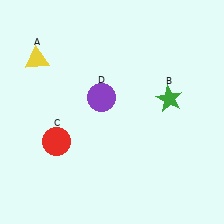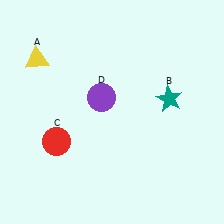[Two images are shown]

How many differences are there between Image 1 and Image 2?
There is 1 difference between the two images.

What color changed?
The star (B) changed from green in Image 1 to teal in Image 2.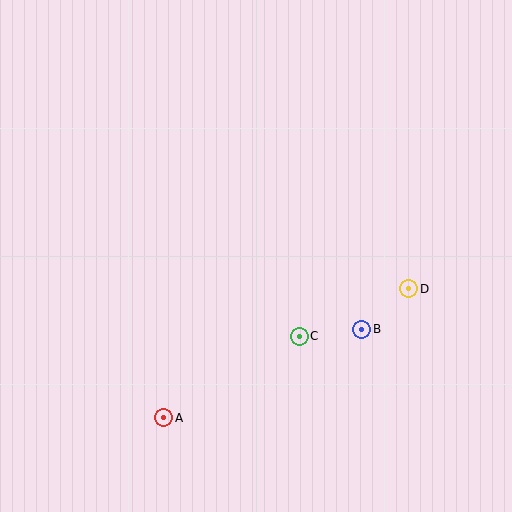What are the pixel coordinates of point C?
Point C is at (299, 336).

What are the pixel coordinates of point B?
Point B is at (362, 329).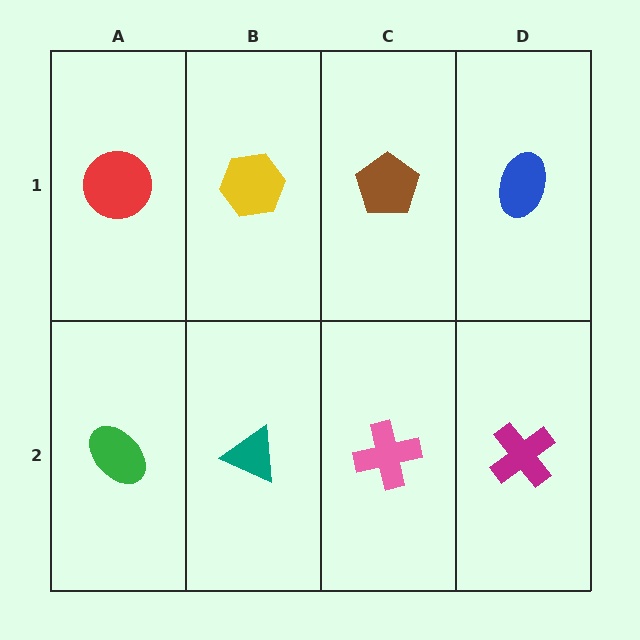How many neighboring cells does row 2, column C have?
3.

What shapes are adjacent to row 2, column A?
A red circle (row 1, column A), a teal triangle (row 2, column B).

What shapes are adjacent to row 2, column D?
A blue ellipse (row 1, column D), a pink cross (row 2, column C).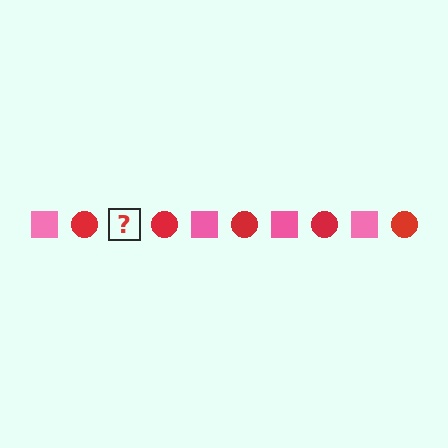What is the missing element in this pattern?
The missing element is a pink square.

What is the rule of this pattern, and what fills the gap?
The rule is that the pattern alternates between pink square and red circle. The gap should be filled with a pink square.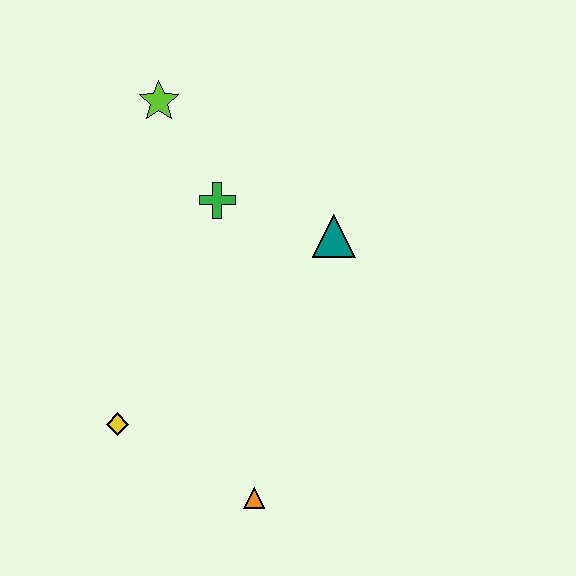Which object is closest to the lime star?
The green cross is closest to the lime star.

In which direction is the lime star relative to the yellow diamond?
The lime star is above the yellow diamond.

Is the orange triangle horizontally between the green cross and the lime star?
No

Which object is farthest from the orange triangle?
The lime star is farthest from the orange triangle.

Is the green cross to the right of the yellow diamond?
Yes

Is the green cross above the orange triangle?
Yes